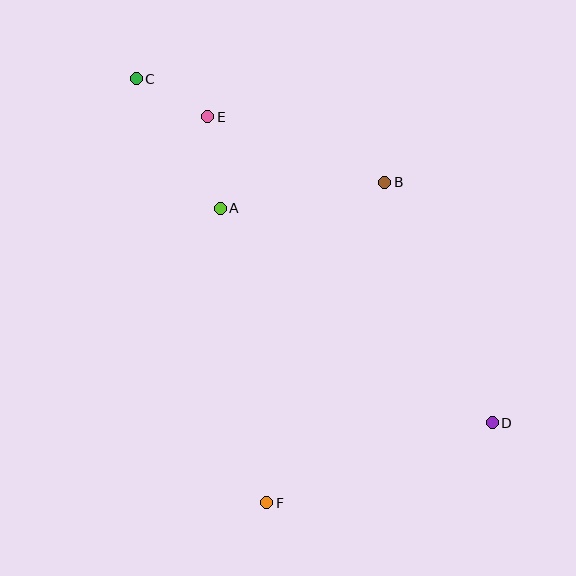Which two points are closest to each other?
Points C and E are closest to each other.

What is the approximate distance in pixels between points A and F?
The distance between A and F is approximately 298 pixels.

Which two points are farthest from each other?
Points C and D are farthest from each other.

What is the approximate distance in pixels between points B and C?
The distance between B and C is approximately 269 pixels.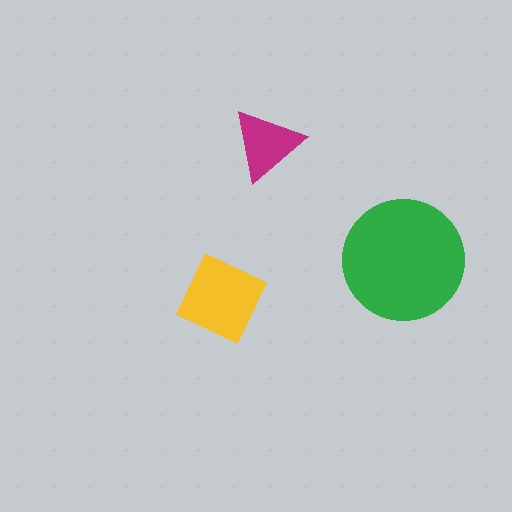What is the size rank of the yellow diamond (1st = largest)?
2nd.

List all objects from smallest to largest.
The magenta triangle, the yellow diamond, the green circle.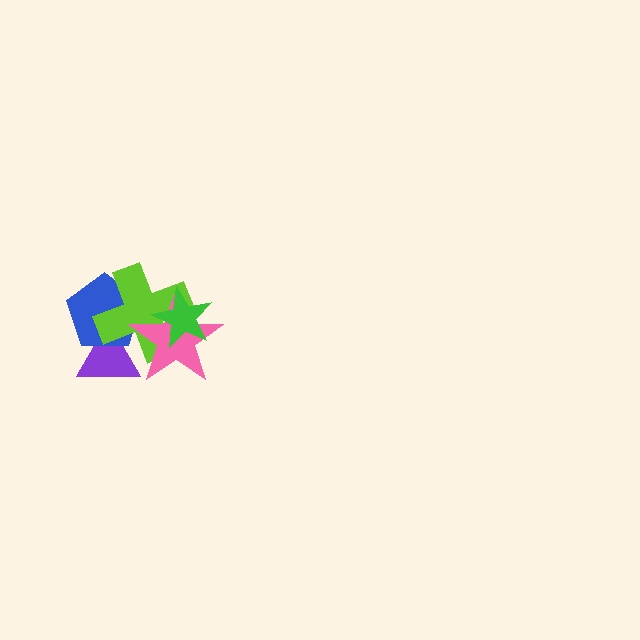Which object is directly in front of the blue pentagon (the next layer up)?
The lime cross is directly in front of the blue pentagon.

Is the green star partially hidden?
No, no other shape covers it.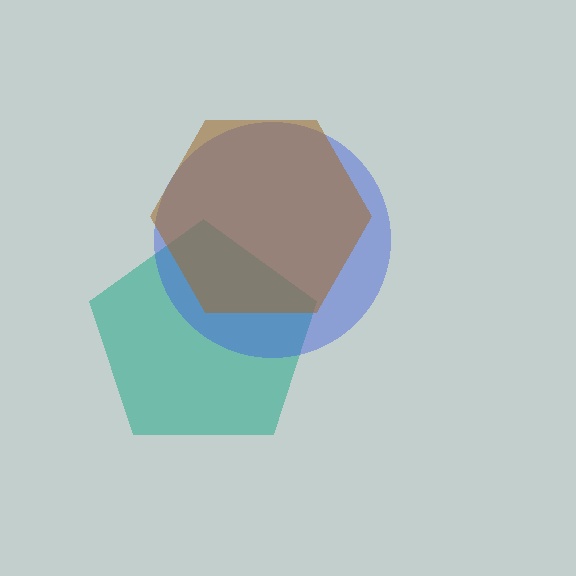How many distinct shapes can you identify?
There are 3 distinct shapes: a teal pentagon, a blue circle, a brown hexagon.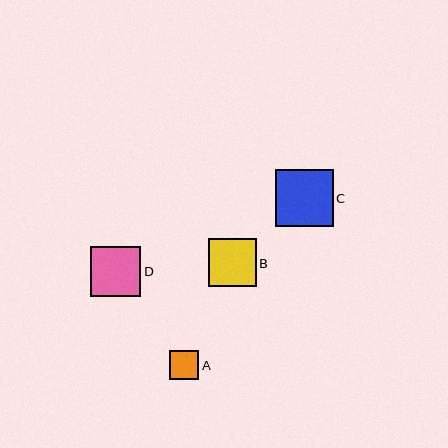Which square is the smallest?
Square A is the smallest with a size of approximately 29 pixels.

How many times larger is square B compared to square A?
Square B is approximately 1.7 times the size of square A.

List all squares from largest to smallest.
From largest to smallest: C, D, B, A.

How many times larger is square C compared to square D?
Square C is approximately 1.1 times the size of square D.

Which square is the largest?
Square C is the largest with a size of approximately 57 pixels.